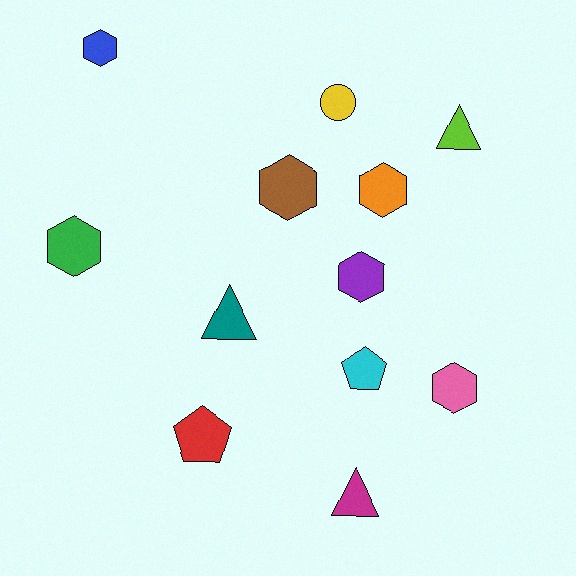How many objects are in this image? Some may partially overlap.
There are 12 objects.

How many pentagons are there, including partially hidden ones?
There are 2 pentagons.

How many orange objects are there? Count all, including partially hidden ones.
There is 1 orange object.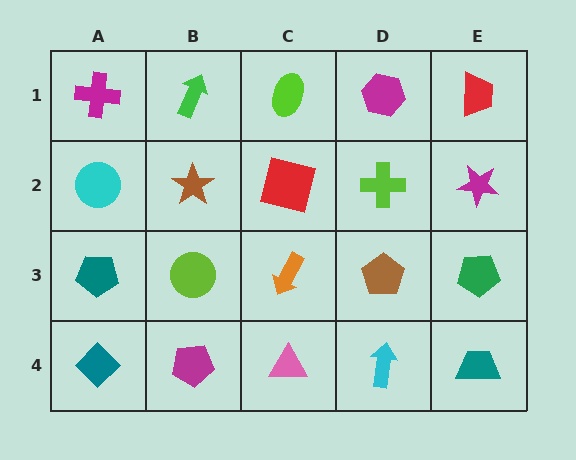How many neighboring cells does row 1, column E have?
2.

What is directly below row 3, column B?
A magenta pentagon.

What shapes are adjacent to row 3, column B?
A brown star (row 2, column B), a magenta pentagon (row 4, column B), a teal pentagon (row 3, column A), an orange arrow (row 3, column C).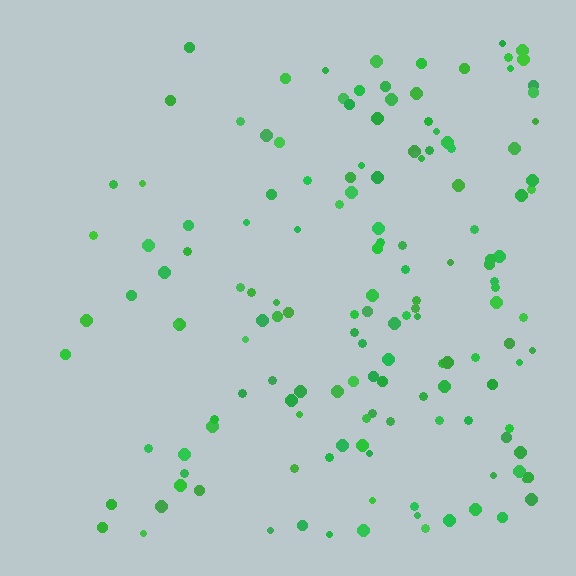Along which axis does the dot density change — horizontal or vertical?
Horizontal.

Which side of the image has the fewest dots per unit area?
The left.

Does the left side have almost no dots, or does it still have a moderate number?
Still a moderate number, just noticeably fewer than the right.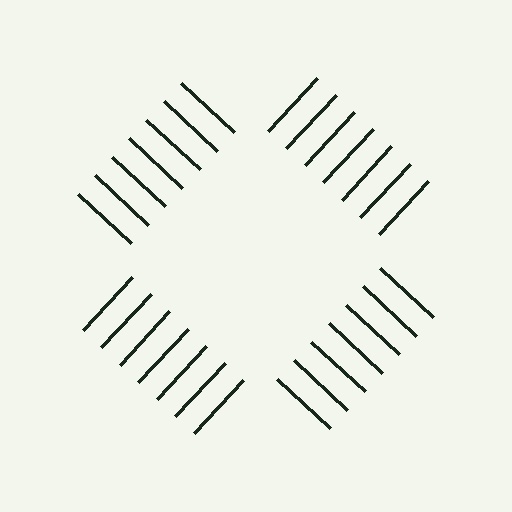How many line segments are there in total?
28 — 7 along each of the 4 edges.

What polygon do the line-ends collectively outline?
An illusory square — the line segments terminate on its edges but no continuous stroke is drawn.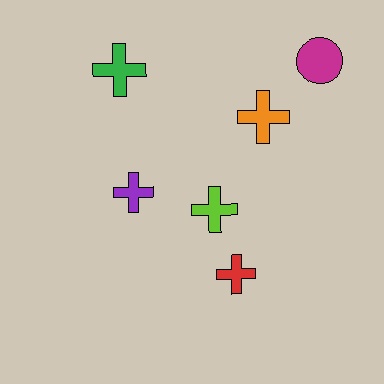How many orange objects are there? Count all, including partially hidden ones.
There is 1 orange object.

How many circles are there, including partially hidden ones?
There is 1 circle.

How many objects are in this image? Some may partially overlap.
There are 6 objects.